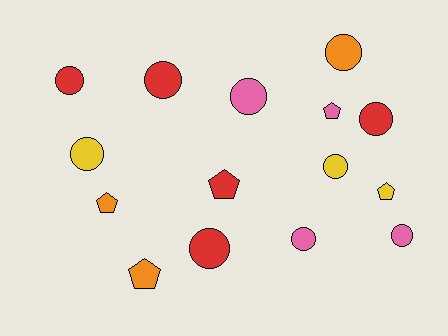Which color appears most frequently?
Red, with 5 objects.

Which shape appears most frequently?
Circle, with 10 objects.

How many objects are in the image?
There are 15 objects.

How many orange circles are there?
There is 1 orange circle.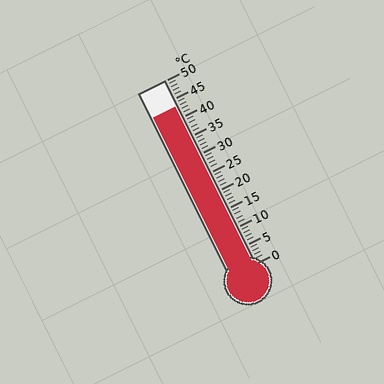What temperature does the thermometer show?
The thermometer shows approximately 43°C.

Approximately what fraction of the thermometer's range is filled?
The thermometer is filled to approximately 85% of its range.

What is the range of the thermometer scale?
The thermometer scale ranges from 0°C to 50°C.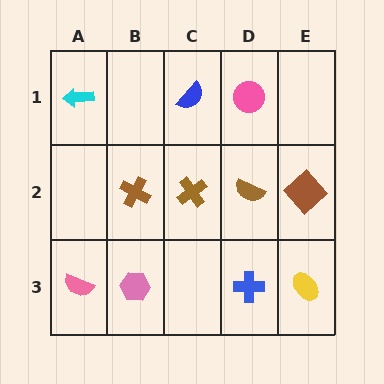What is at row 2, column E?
A brown diamond.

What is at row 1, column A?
A cyan arrow.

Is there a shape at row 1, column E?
No, that cell is empty.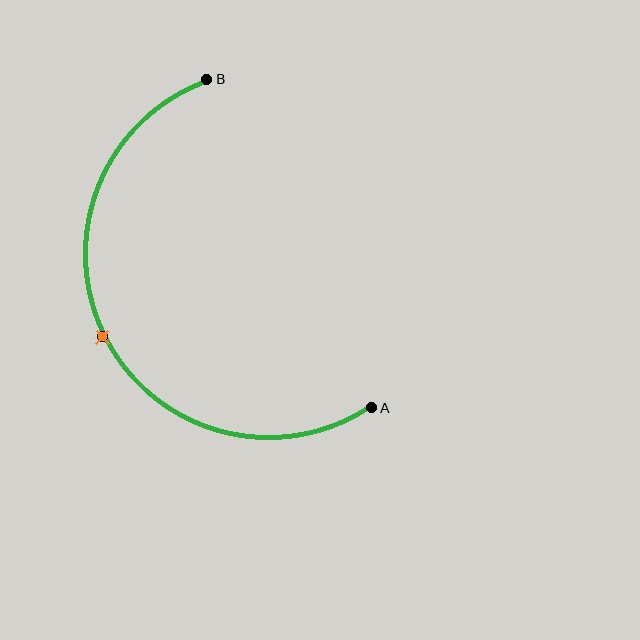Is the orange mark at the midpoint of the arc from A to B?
Yes. The orange mark lies on the arc at equal arc-length from both A and B — it is the arc midpoint.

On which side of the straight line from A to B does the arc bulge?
The arc bulges to the left of the straight line connecting A and B.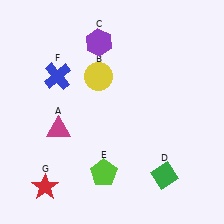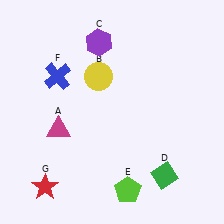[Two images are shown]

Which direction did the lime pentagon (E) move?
The lime pentagon (E) moved right.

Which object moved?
The lime pentagon (E) moved right.